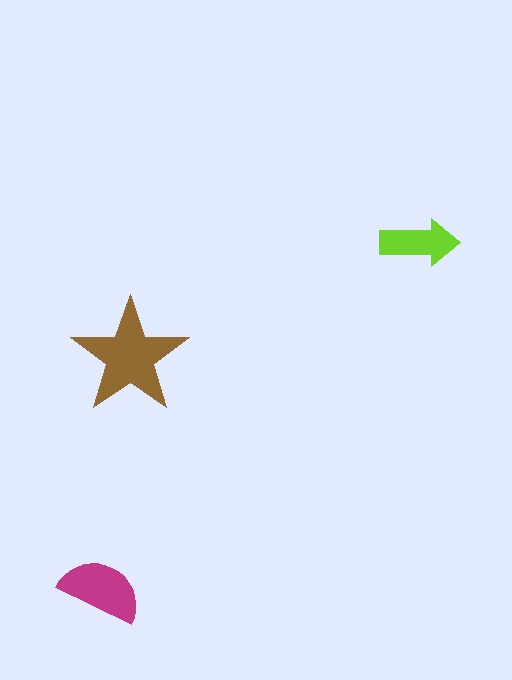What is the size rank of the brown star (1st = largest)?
1st.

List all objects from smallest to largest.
The lime arrow, the magenta semicircle, the brown star.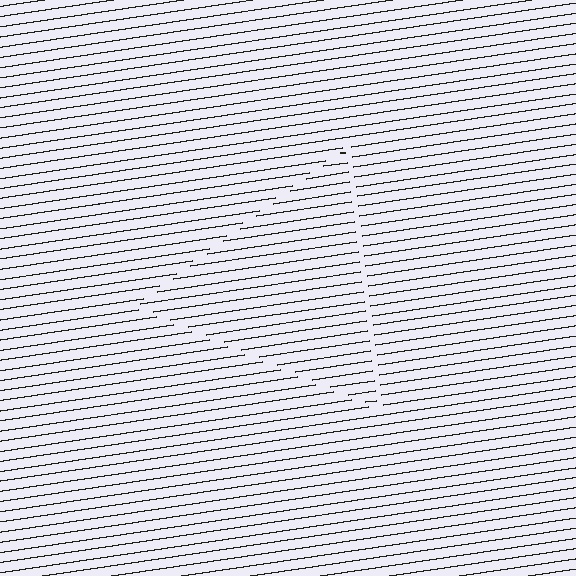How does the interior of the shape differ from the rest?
The interior of the shape contains the same grating, shifted by half a period — the contour is defined by the phase discontinuity where line-ends from the inner and outer gratings abut.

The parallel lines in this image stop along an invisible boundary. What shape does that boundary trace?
An illusory triangle. The interior of the shape contains the same grating, shifted by half a period — the contour is defined by the phase discontinuity where line-ends from the inner and outer gratings abut.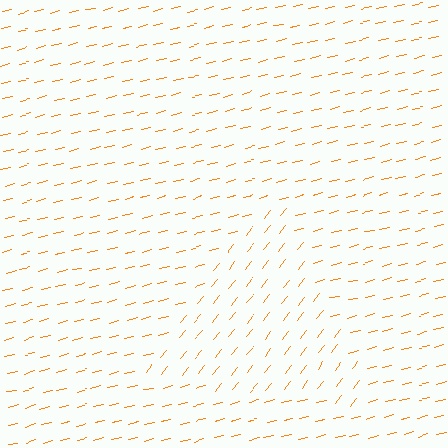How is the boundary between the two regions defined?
The boundary is defined purely by a change in line orientation (approximately 38 degrees difference). All lines are the same color and thickness.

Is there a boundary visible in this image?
Yes, there is a texture boundary formed by a change in line orientation.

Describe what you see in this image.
The image is filled with small orange line segments. A triangle region in the image has lines oriented differently from the surrounding lines, creating a visible texture boundary.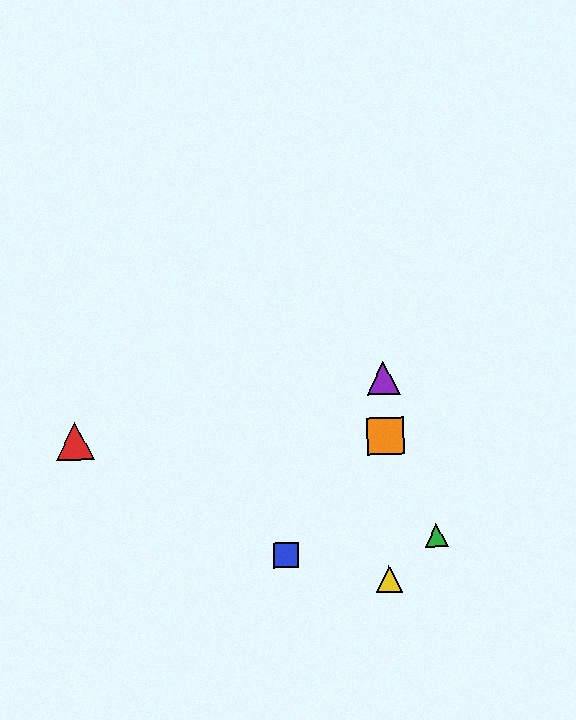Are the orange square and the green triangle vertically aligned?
No, the orange square is at x≈385 and the green triangle is at x≈436.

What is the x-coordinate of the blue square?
The blue square is at x≈286.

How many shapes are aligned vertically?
3 shapes (the yellow triangle, the purple triangle, the orange square) are aligned vertically.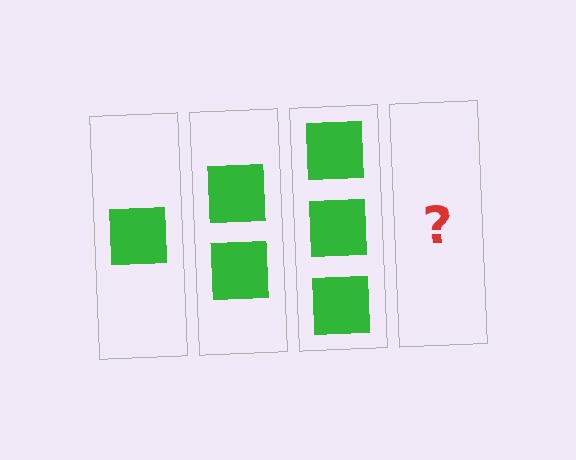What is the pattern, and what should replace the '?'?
The pattern is that each step adds one more square. The '?' should be 4 squares.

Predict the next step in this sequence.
The next step is 4 squares.